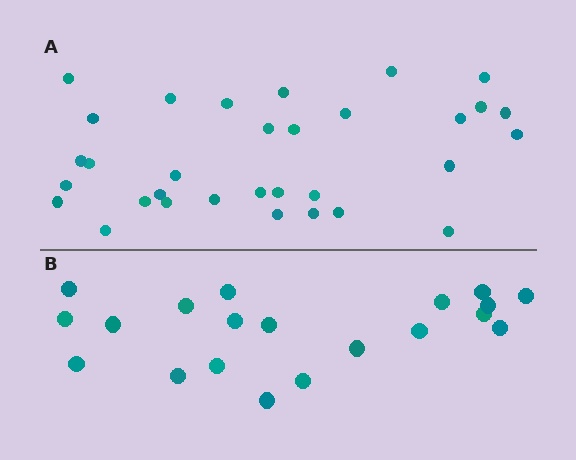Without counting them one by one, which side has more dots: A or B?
Region A (the top region) has more dots.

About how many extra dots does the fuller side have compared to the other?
Region A has roughly 12 or so more dots than region B.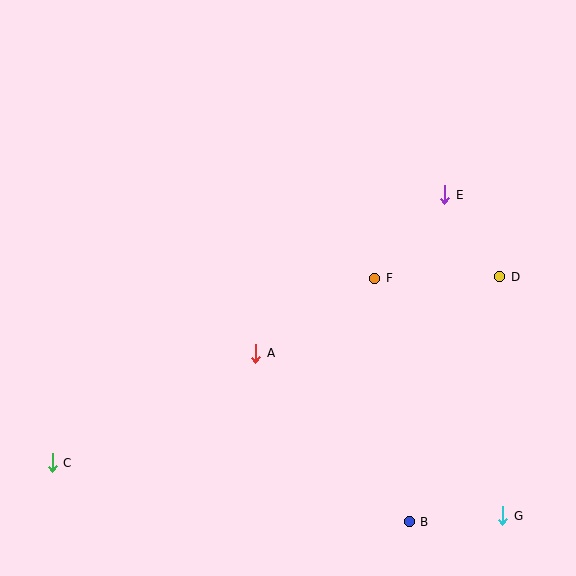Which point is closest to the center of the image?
Point A at (256, 353) is closest to the center.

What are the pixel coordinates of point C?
Point C is at (52, 463).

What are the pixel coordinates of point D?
Point D is at (500, 277).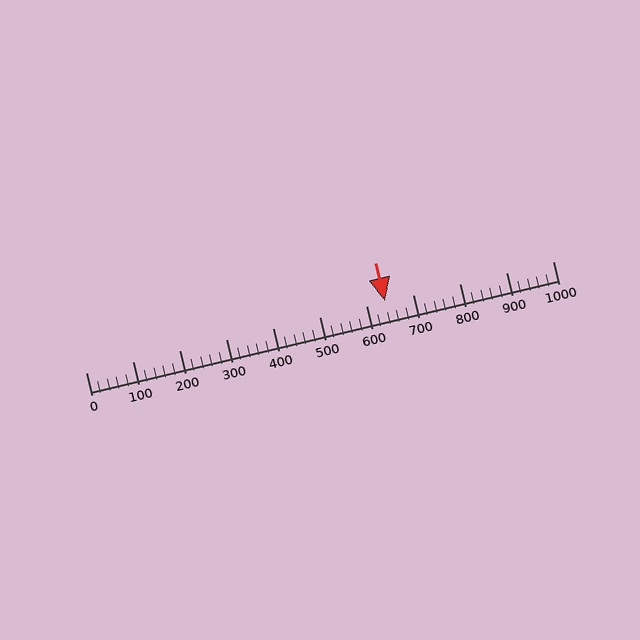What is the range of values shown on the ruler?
The ruler shows values from 0 to 1000.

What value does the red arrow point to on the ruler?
The red arrow points to approximately 640.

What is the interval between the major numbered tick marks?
The major tick marks are spaced 100 units apart.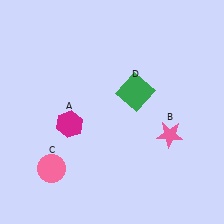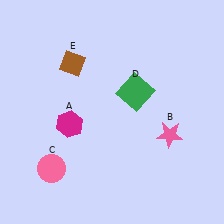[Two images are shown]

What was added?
A brown diamond (E) was added in Image 2.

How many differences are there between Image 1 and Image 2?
There is 1 difference between the two images.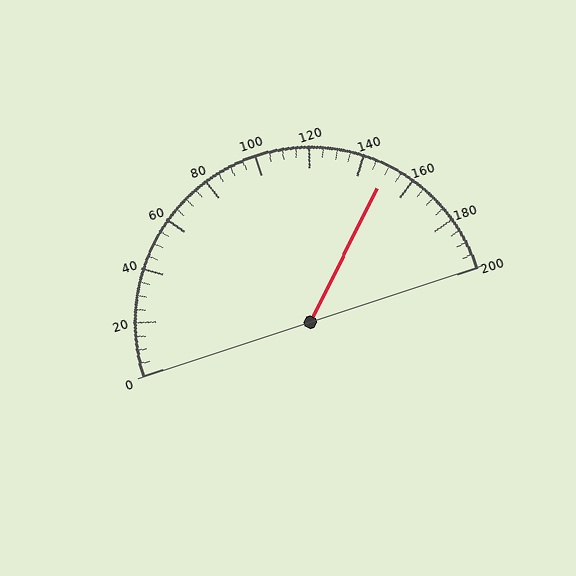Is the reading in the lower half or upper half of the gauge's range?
The reading is in the upper half of the range (0 to 200).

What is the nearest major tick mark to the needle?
The nearest major tick mark is 160.